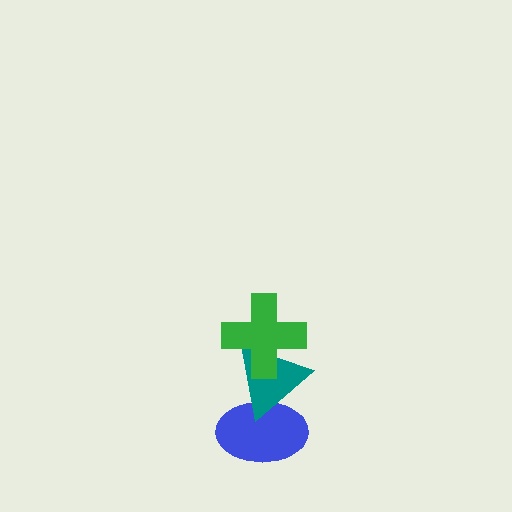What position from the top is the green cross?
The green cross is 1st from the top.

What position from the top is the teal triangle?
The teal triangle is 2nd from the top.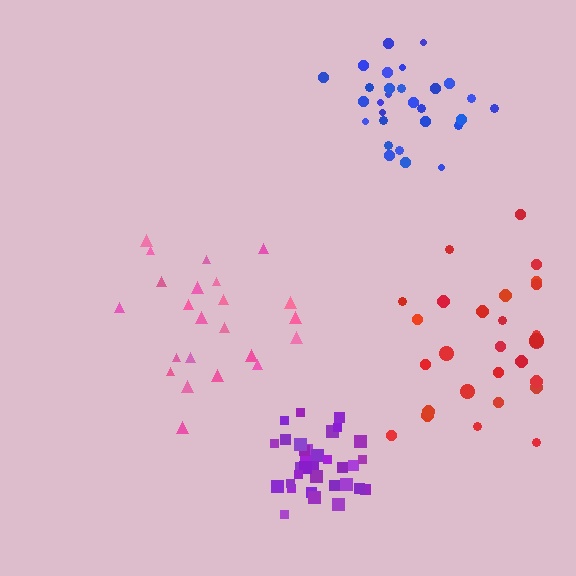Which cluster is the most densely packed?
Purple.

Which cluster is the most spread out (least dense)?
Pink.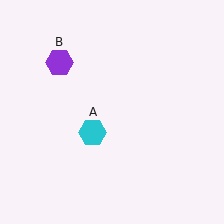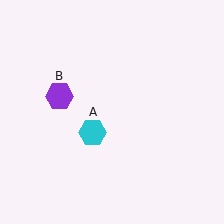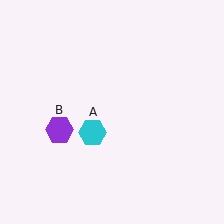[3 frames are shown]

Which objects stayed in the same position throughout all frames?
Cyan hexagon (object A) remained stationary.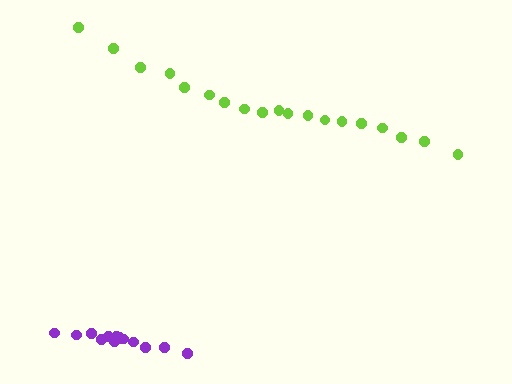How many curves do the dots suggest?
There are 2 distinct paths.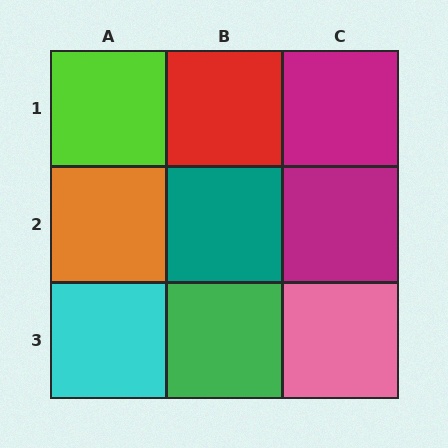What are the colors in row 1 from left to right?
Lime, red, magenta.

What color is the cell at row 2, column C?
Magenta.